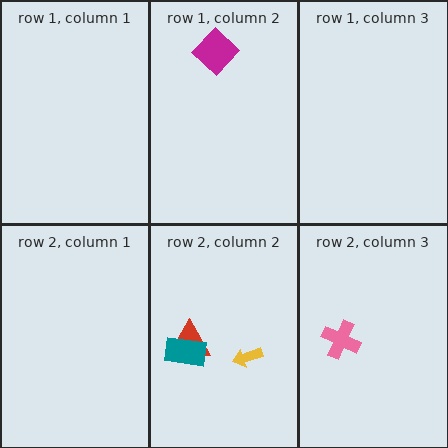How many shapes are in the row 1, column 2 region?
1.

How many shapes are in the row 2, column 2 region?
3.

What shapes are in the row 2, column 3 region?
The pink cross.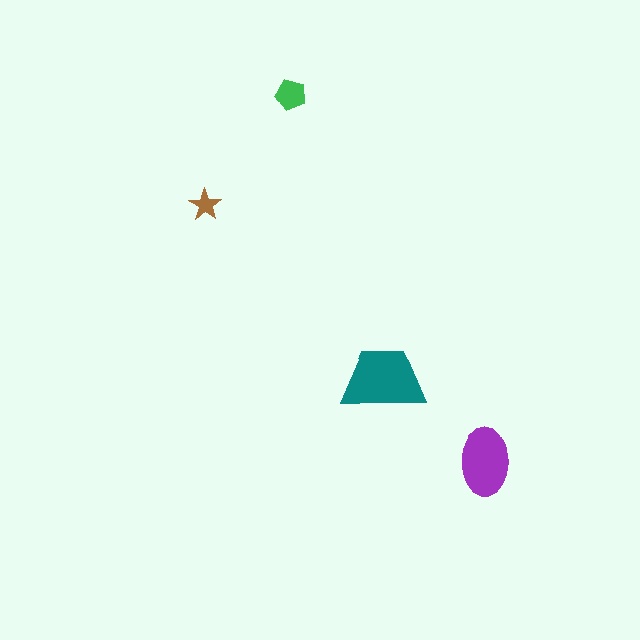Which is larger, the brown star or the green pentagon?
The green pentagon.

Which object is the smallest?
The brown star.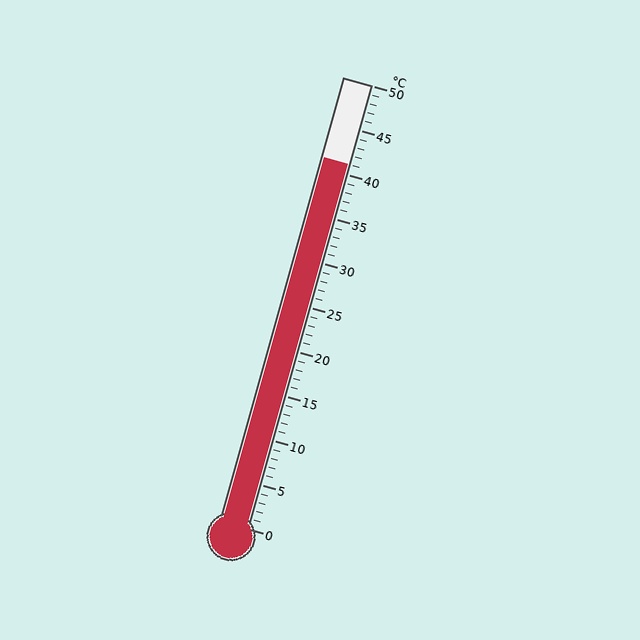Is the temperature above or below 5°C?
The temperature is above 5°C.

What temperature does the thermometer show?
The thermometer shows approximately 41°C.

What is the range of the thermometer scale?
The thermometer scale ranges from 0°C to 50°C.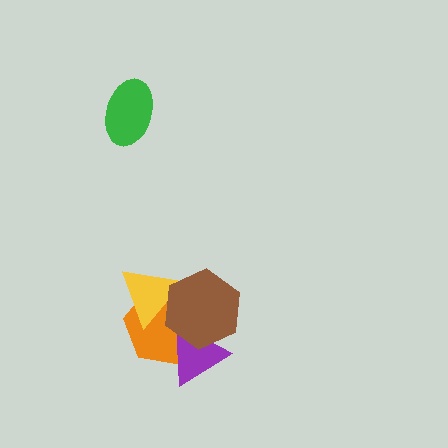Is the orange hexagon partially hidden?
Yes, it is partially covered by another shape.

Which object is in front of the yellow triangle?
The brown hexagon is in front of the yellow triangle.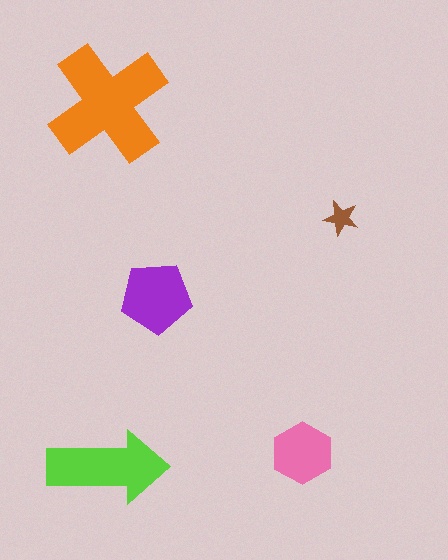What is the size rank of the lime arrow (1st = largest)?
2nd.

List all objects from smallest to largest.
The brown star, the pink hexagon, the purple pentagon, the lime arrow, the orange cross.